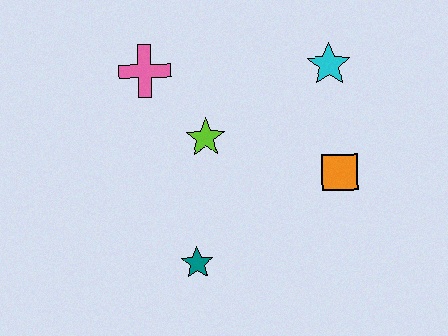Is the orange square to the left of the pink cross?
No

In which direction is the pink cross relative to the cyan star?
The pink cross is to the left of the cyan star.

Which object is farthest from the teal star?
The cyan star is farthest from the teal star.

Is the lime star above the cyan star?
No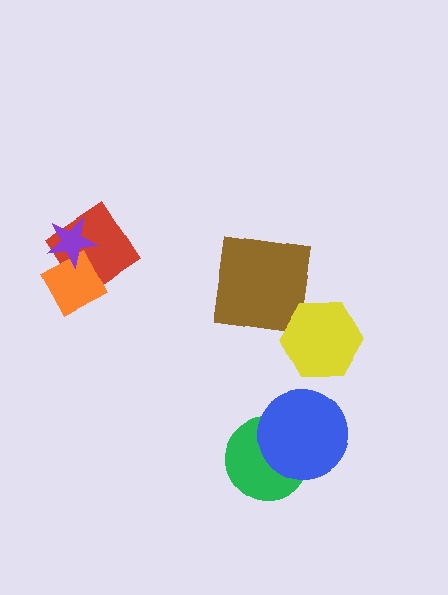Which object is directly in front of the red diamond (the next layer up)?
The orange diamond is directly in front of the red diamond.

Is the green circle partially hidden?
Yes, it is partially covered by another shape.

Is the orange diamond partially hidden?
Yes, it is partially covered by another shape.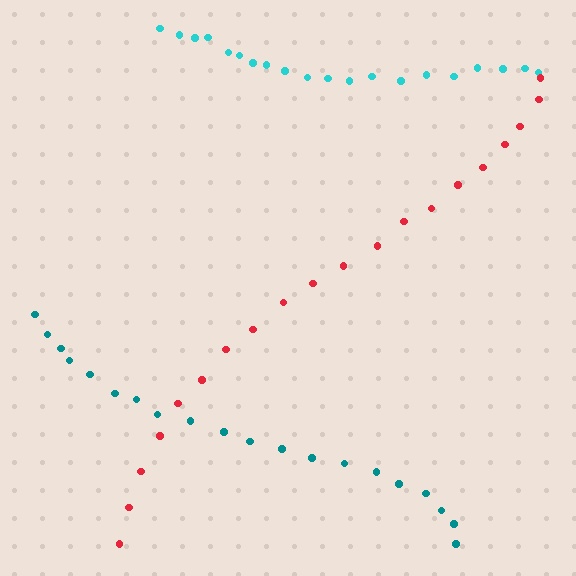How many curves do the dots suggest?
There are 3 distinct paths.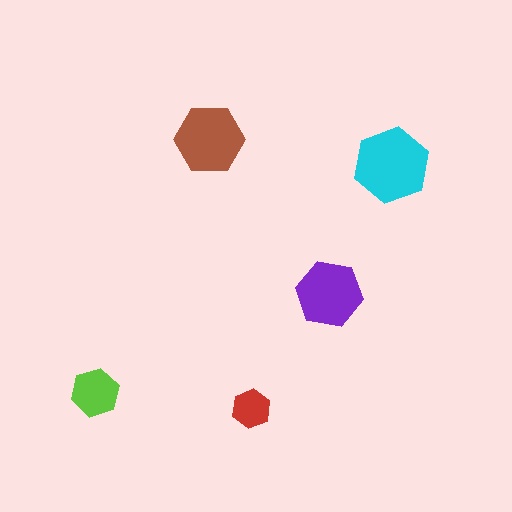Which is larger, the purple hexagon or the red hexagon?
The purple one.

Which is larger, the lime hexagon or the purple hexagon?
The purple one.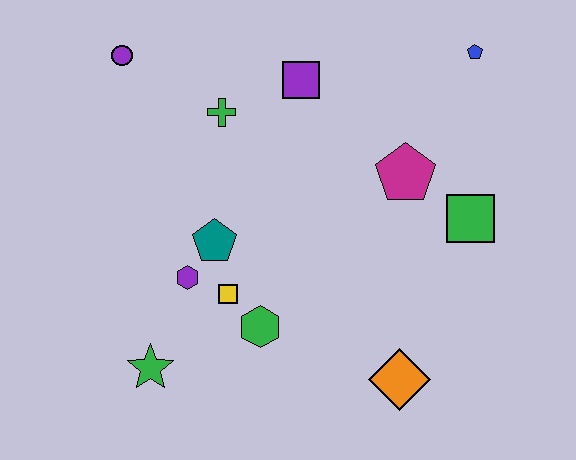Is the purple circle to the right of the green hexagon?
No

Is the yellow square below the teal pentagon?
Yes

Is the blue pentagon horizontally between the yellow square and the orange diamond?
No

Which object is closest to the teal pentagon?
The purple hexagon is closest to the teal pentagon.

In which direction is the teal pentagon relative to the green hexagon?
The teal pentagon is above the green hexagon.